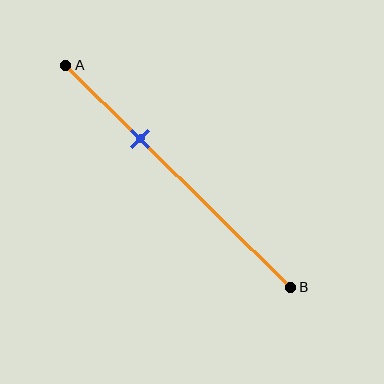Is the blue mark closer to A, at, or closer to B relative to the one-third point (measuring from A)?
The blue mark is approximately at the one-third point of segment AB.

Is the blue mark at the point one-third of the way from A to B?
Yes, the mark is approximately at the one-third point.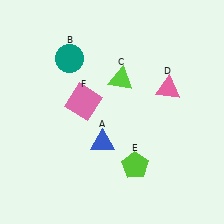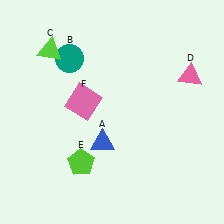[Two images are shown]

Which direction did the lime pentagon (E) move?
The lime pentagon (E) moved left.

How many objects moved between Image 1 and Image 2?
3 objects moved between the two images.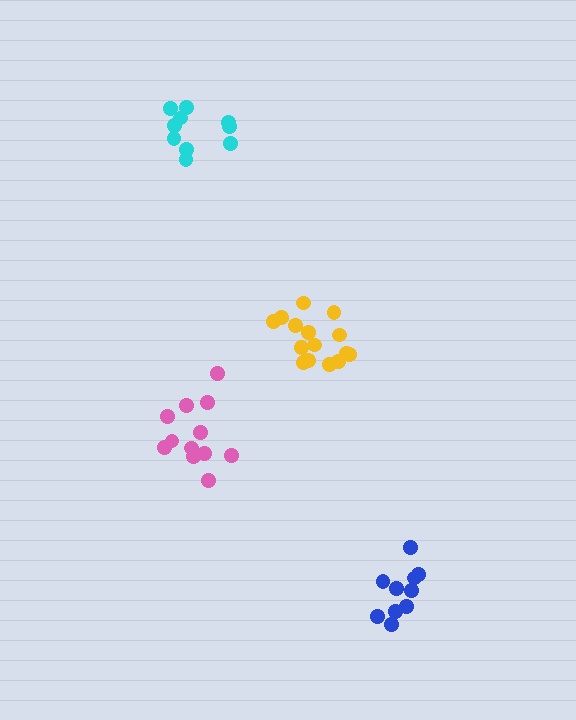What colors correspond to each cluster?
The clusters are colored: blue, yellow, cyan, pink.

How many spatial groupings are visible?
There are 4 spatial groupings.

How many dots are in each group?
Group 1: 10 dots, Group 2: 15 dots, Group 3: 10 dots, Group 4: 12 dots (47 total).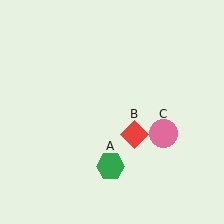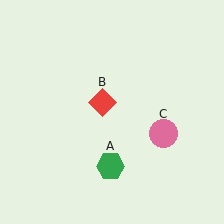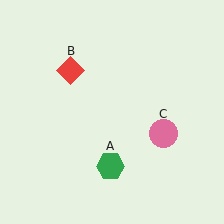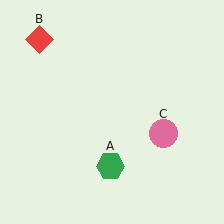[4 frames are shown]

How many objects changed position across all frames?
1 object changed position: red diamond (object B).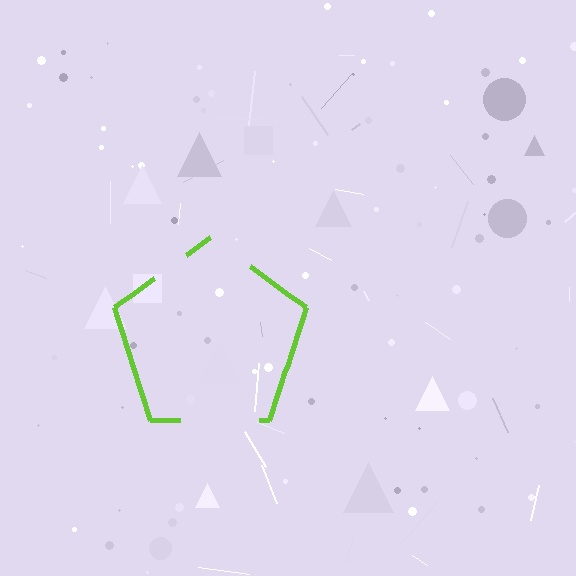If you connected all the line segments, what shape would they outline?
They would outline a pentagon.